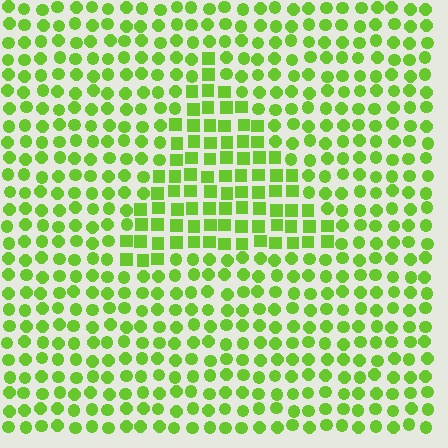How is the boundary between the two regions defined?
The boundary is defined by a change in element shape: squares inside vs. circles outside. All elements share the same color and spacing.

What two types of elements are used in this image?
The image uses squares inside the triangle region and circles outside it.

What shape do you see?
I see a triangle.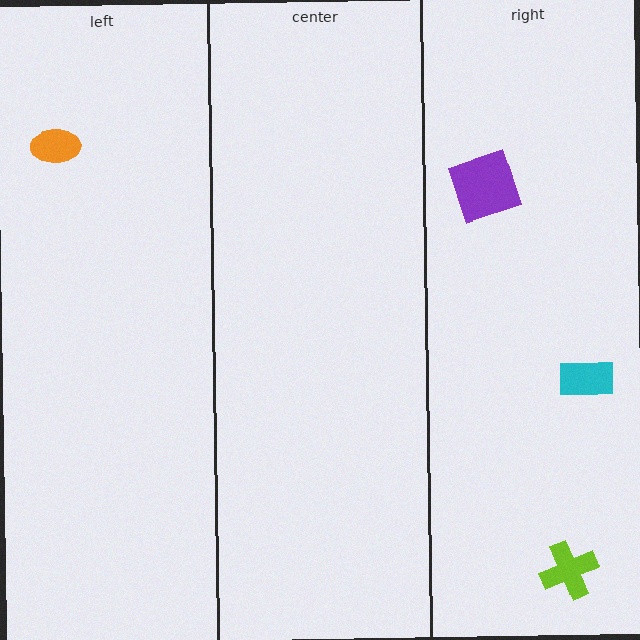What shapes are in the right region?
The cyan rectangle, the lime cross, the purple square.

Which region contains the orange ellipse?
The left region.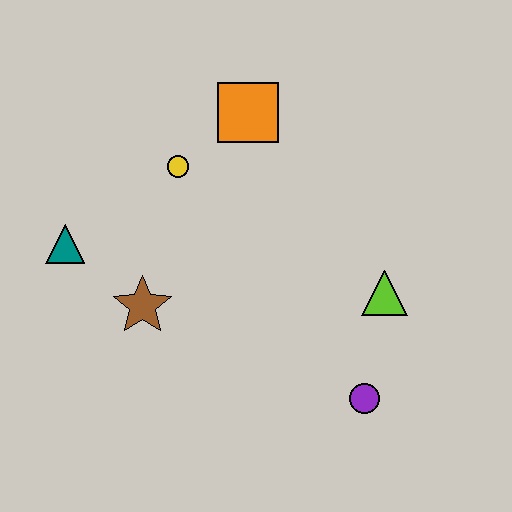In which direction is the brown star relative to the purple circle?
The brown star is to the left of the purple circle.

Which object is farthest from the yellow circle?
The purple circle is farthest from the yellow circle.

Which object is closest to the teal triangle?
The brown star is closest to the teal triangle.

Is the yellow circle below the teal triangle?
No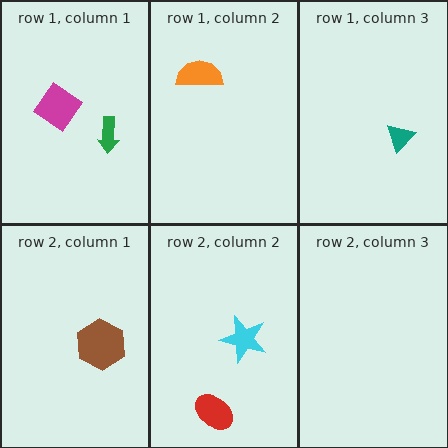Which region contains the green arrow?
The row 1, column 1 region.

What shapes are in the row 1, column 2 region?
The orange semicircle.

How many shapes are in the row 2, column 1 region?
1.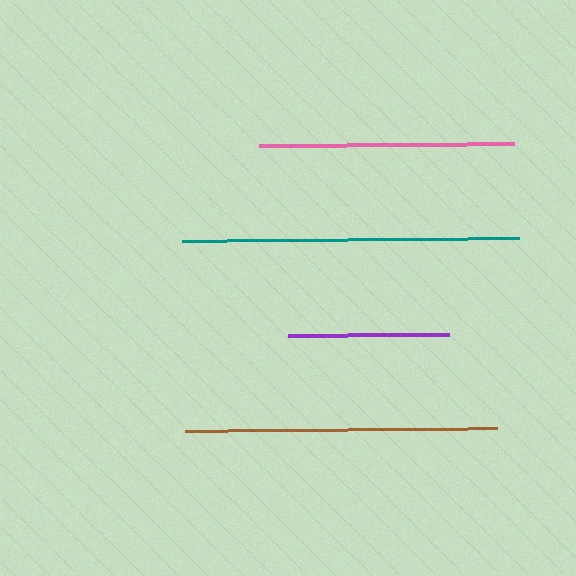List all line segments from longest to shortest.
From longest to shortest: teal, brown, pink, purple.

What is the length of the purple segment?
The purple segment is approximately 161 pixels long.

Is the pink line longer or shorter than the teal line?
The teal line is longer than the pink line.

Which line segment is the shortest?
The purple line is the shortest at approximately 161 pixels.